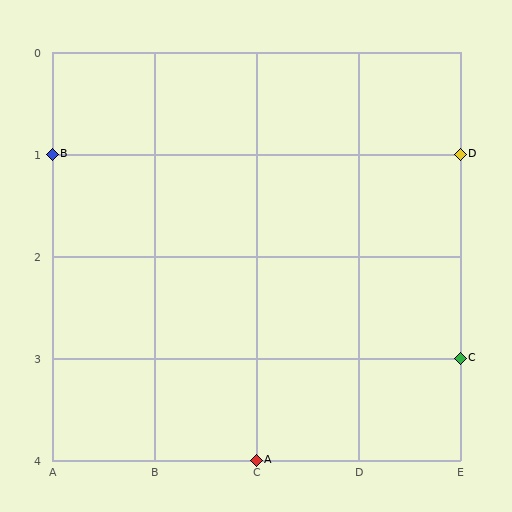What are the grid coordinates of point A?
Point A is at grid coordinates (C, 4).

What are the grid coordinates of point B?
Point B is at grid coordinates (A, 1).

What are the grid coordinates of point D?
Point D is at grid coordinates (E, 1).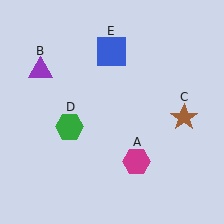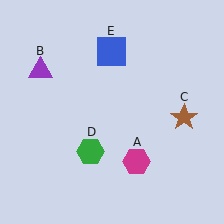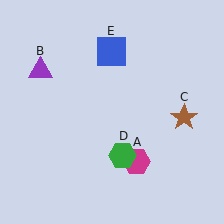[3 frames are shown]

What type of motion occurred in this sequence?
The green hexagon (object D) rotated counterclockwise around the center of the scene.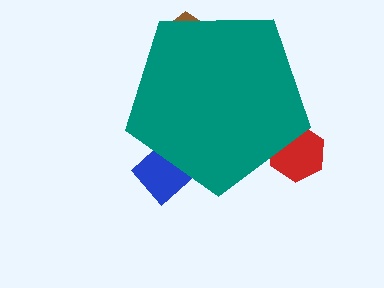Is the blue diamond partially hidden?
Yes, the blue diamond is partially hidden behind the teal pentagon.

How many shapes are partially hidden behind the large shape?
3 shapes are partially hidden.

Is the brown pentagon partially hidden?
Yes, the brown pentagon is partially hidden behind the teal pentagon.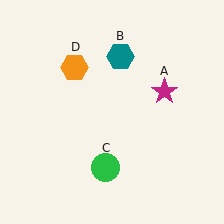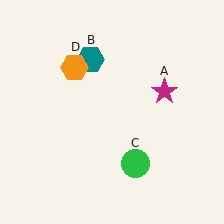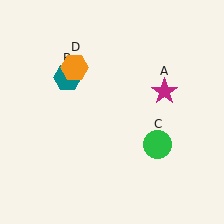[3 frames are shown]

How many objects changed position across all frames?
2 objects changed position: teal hexagon (object B), green circle (object C).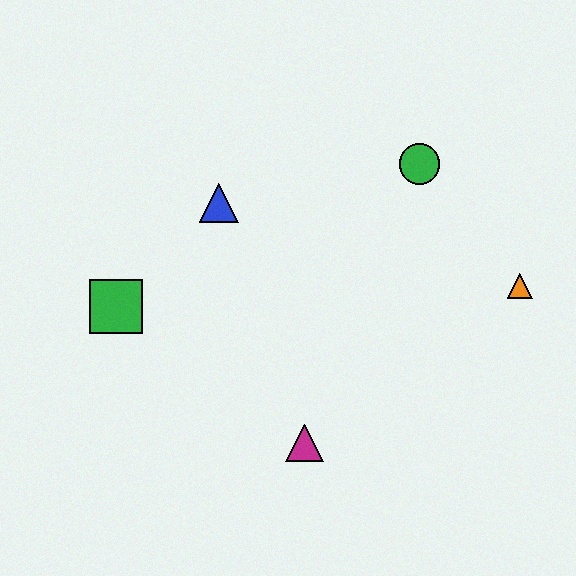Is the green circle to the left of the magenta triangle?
No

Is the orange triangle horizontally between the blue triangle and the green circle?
No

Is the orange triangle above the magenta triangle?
Yes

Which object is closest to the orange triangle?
The green circle is closest to the orange triangle.